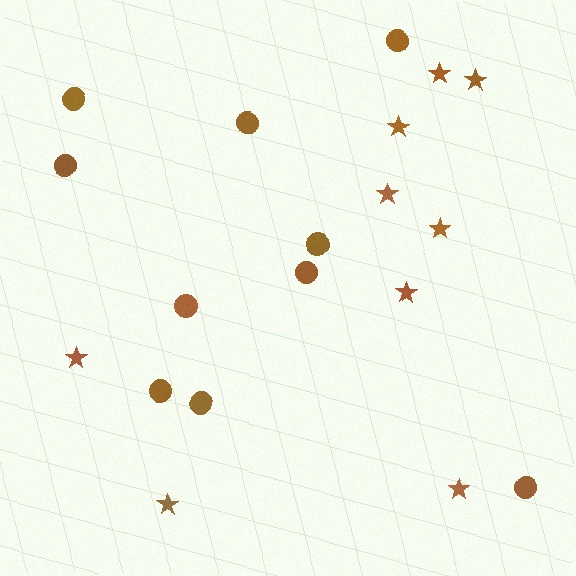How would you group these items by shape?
There are 2 groups: one group of circles (10) and one group of stars (9).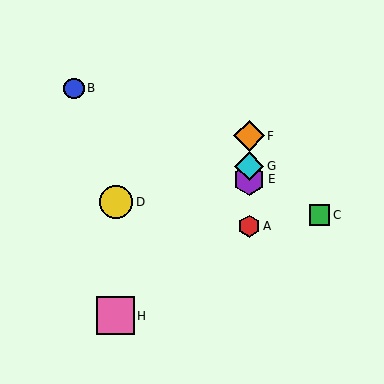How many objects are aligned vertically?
4 objects (A, E, F, G) are aligned vertically.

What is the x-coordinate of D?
Object D is at x≈116.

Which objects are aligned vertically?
Objects A, E, F, G are aligned vertically.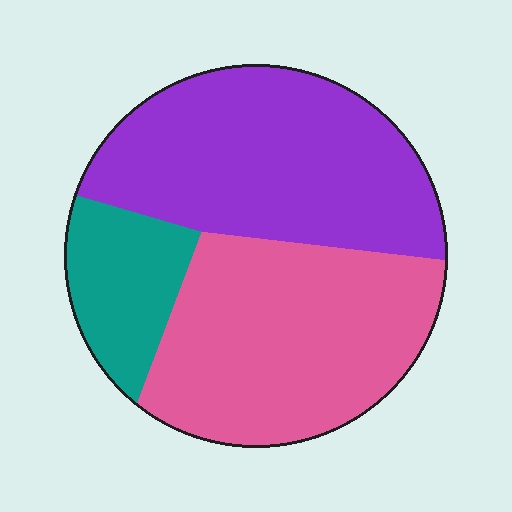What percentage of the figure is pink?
Pink takes up about two fifths (2/5) of the figure.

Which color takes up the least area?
Teal, at roughly 15%.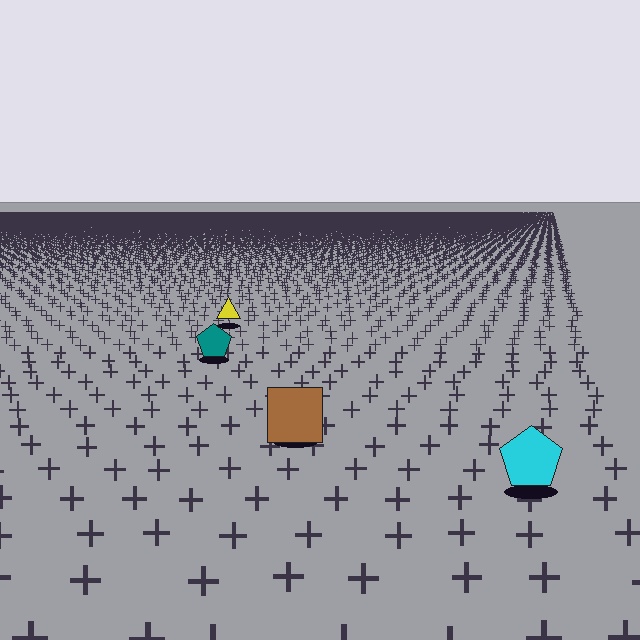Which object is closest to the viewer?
The cyan pentagon is closest. The texture marks near it are larger and more spread out.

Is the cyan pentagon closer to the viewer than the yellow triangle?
Yes. The cyan pentagon is closer — you can tell from the texture gradient: the ground texture is coarser near it.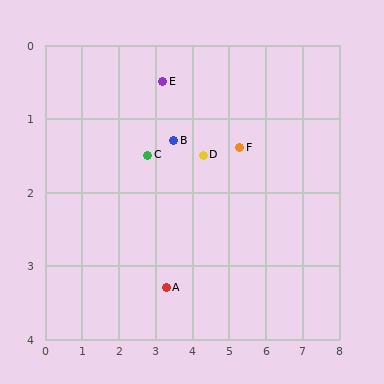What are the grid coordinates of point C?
Point C is at approximately (2.8, 1.5).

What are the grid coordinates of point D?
Point D is at approximately (4.3, 1.5).